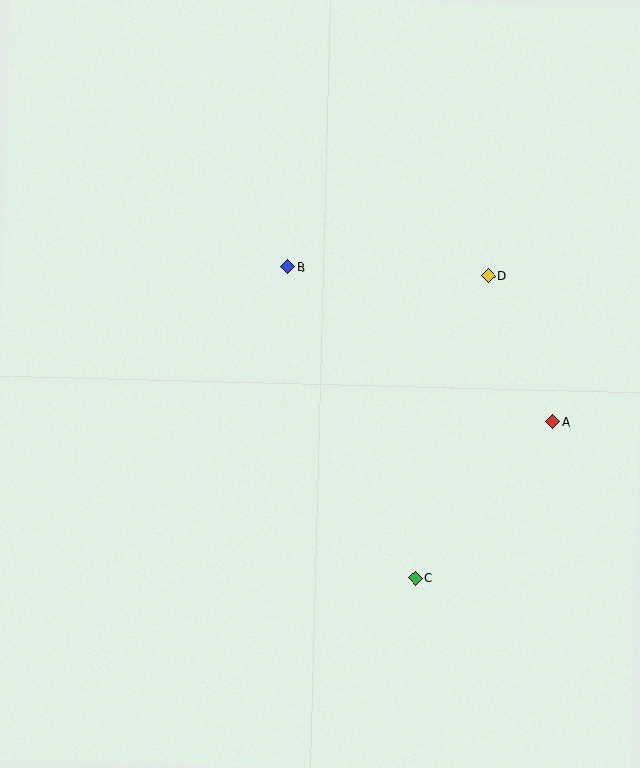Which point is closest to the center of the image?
Point B at (288, 267) is closest to the center.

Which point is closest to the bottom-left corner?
Point C is closest to the bottom-left corner.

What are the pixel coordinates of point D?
Point D is at (488, 276).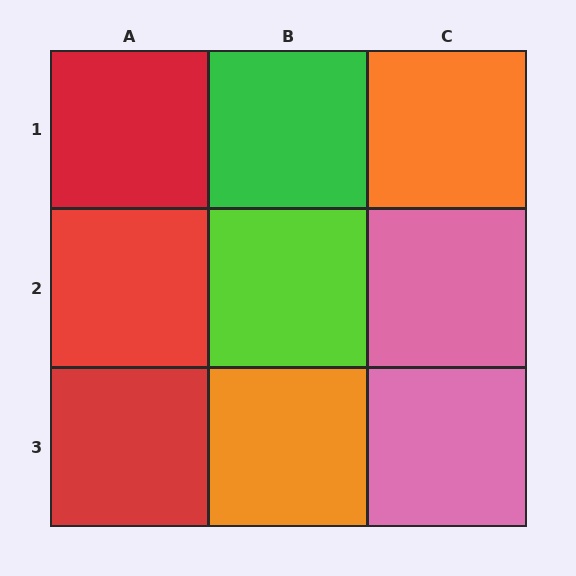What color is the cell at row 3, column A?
Red.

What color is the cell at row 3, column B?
Orange.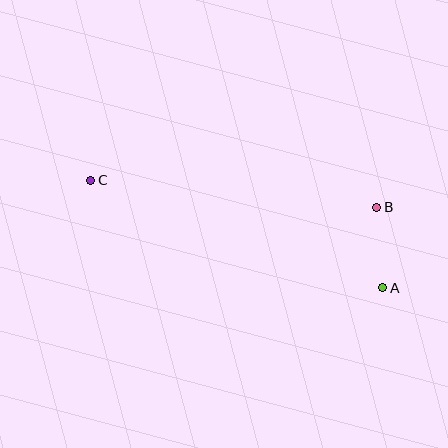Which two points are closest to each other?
Points A and B are closest to each other.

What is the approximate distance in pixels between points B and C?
The distance between B and C is approximately 288 pixels.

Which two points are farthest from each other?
Points A and C are farthest from each other.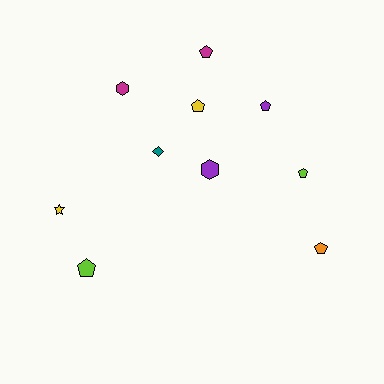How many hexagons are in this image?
There are 2 hexagons.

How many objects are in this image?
There are 10 objects.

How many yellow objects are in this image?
There are 2 yellow objects.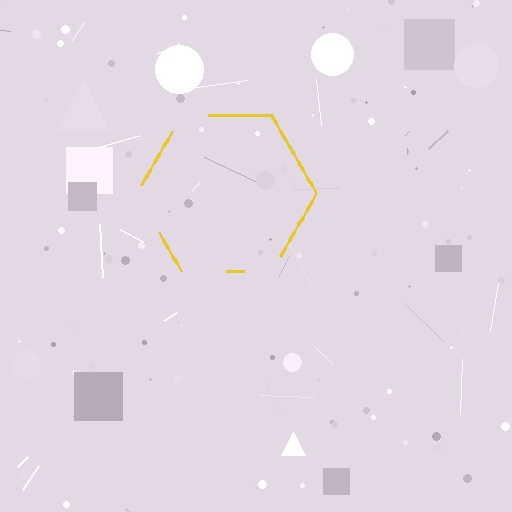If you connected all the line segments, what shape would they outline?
They would outline a hexagon.